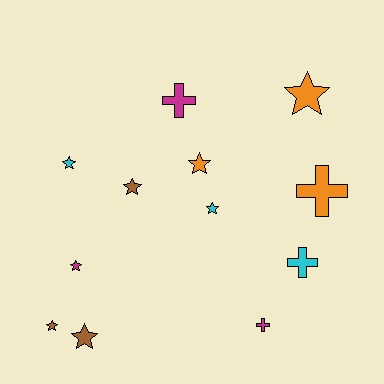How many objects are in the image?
There are 12 objects.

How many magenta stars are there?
There is 1 magenta star.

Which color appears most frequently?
Magenta, with 3 objects.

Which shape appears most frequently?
Star, with 8 objects.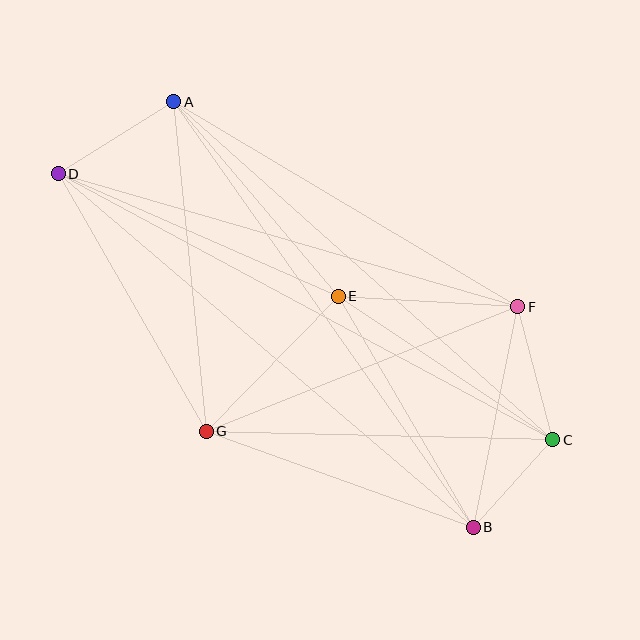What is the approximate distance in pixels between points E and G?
The distance between E and G is approximately 189 pixels.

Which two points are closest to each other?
Points B and C are closest to each other.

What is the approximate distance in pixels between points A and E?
The distance between A and E is approximately 255 pixels.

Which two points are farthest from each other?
Points C and D are farthest from each other.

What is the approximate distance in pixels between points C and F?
The distance between C and F is approximately 138 pixels.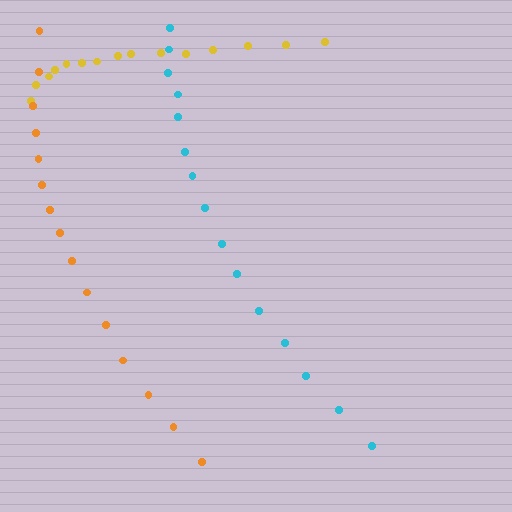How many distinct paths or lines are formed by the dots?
There are 3 distinct paths.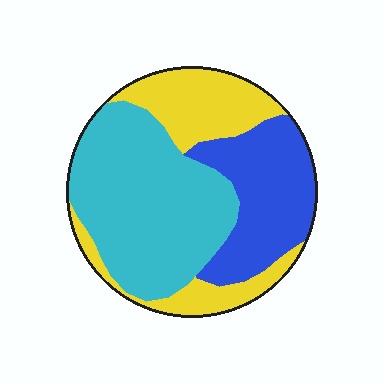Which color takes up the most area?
Cyan, at roughly 45%.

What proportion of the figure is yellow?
Yellow takes up about one quarter (1/4) of the figure.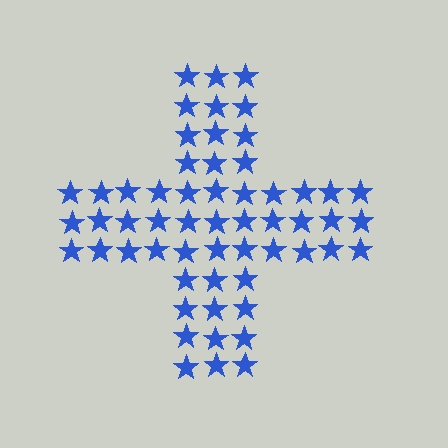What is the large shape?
The large shape is a cross.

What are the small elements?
The small elements are stars.